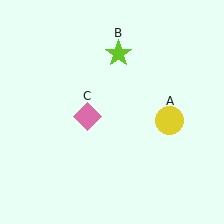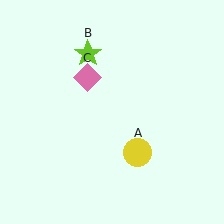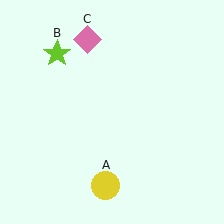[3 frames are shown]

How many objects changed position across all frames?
3 objects changed position: yellow circle (object A), lime star (object B), pink diamond (object C).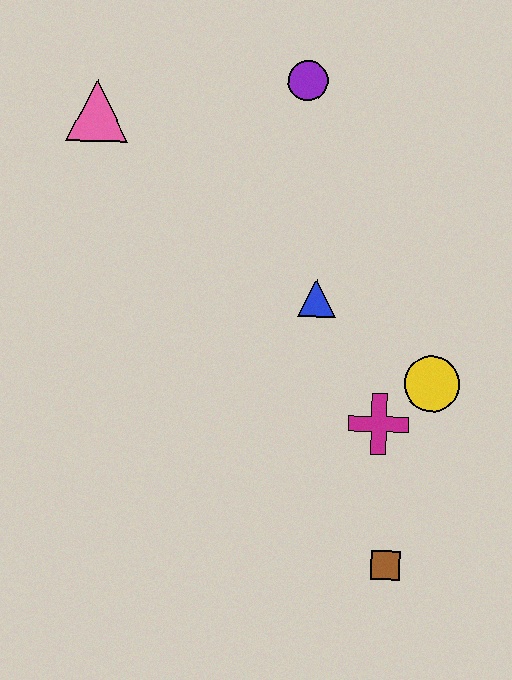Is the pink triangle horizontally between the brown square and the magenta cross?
No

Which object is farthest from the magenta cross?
The pink triangle is farthest from the magenta cross.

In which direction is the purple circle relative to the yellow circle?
The purple circle is above the yellow circle.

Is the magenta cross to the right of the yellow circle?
No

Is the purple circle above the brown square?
Yes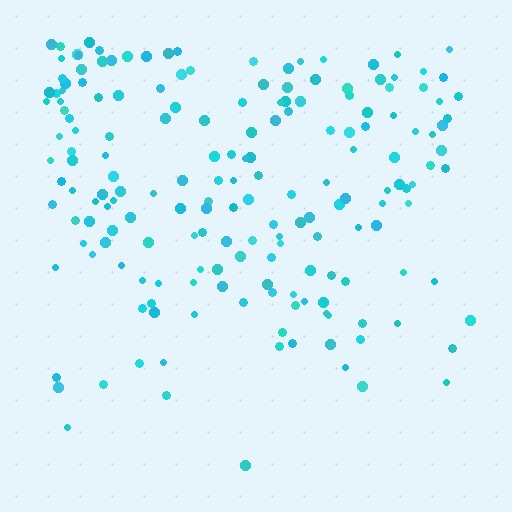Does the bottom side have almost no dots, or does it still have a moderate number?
Still a moderate number, just noticeably fewer than the top.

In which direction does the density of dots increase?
From bottom to top, with the top side densest.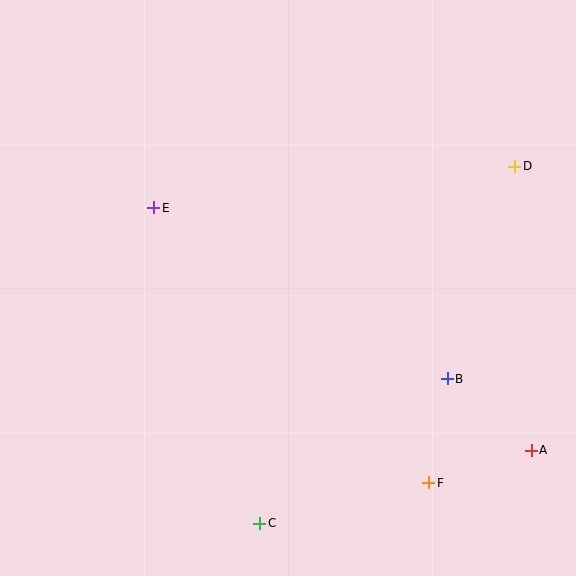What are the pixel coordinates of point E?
Point E is at (153, 208).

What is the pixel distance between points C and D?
The distance between C and D is 439 pixels.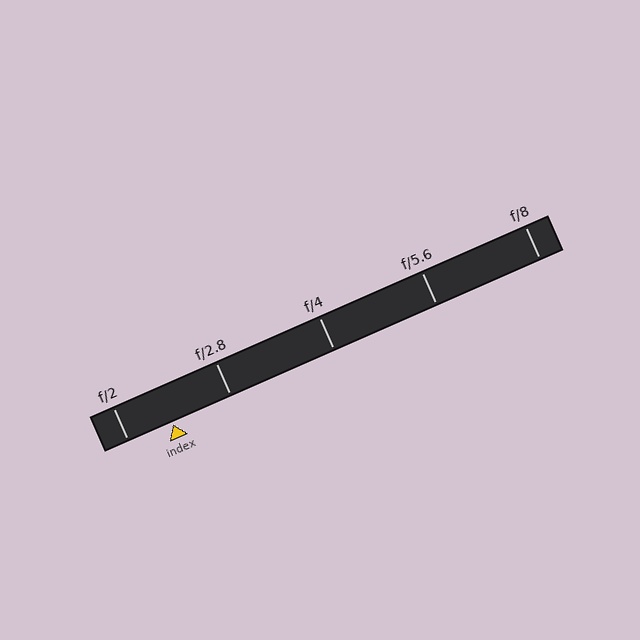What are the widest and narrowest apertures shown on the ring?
The widest aperture shown is f/2 and the narrowest is f/8.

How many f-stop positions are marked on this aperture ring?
There are 5 f-stop positions marked.